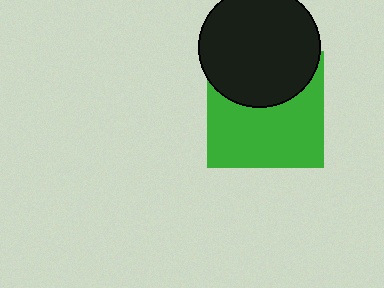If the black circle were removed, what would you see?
You would see the complete green square.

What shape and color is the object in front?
The object in front is a black circle.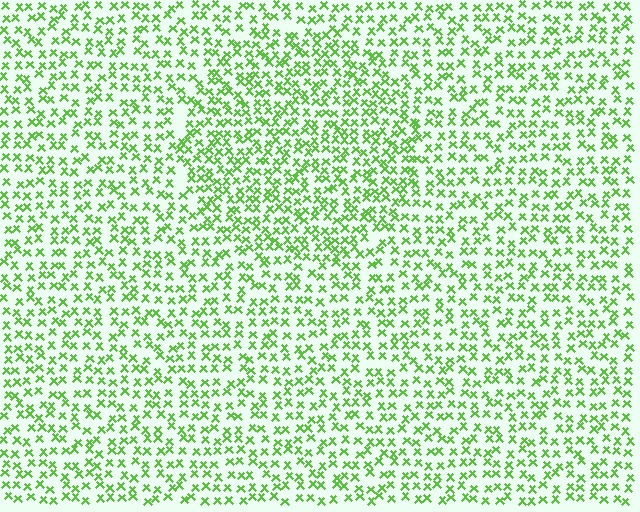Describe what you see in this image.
The image contains small lime elements arranged at two different densities. A circle-shaped region is visible where the elements are more densely packed than the surrounding area.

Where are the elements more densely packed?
The elements are more densely packed inside the circle boundary.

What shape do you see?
I see a circle.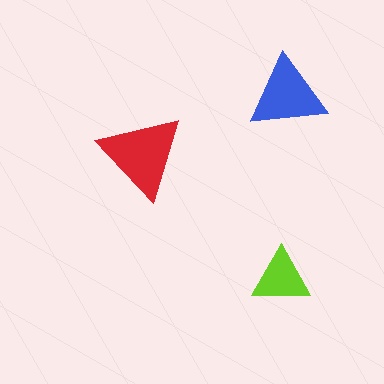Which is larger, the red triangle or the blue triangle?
The red one.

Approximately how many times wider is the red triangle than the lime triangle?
About 1.5 times wider.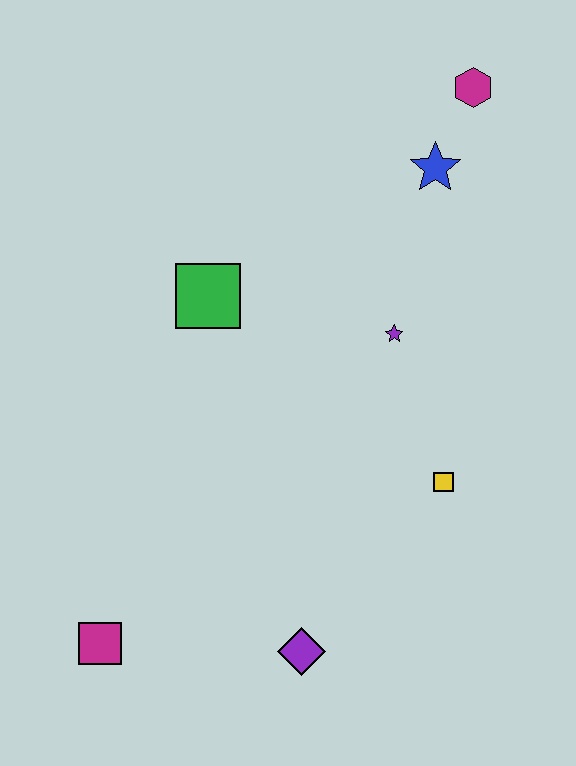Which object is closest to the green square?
The purple star is closest to the green square.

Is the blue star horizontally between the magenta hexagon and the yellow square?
No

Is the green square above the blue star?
No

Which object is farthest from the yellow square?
The magenta hexagon is farthest from the yellow square.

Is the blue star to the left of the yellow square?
Yes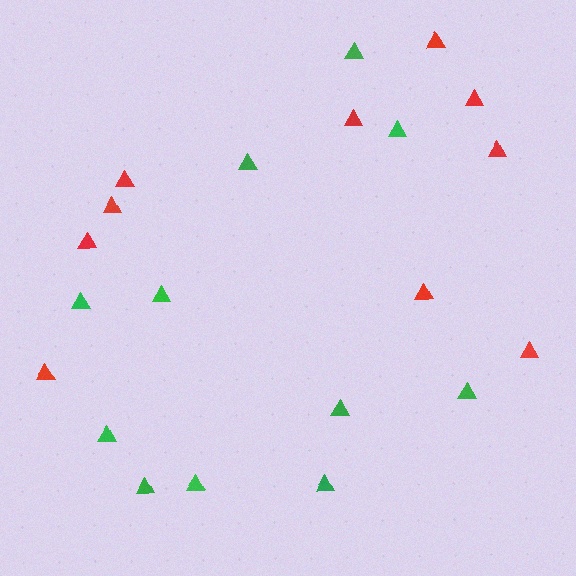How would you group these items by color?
There are 2 groups: one group of red triangles (10) and one group of green triangles (11).